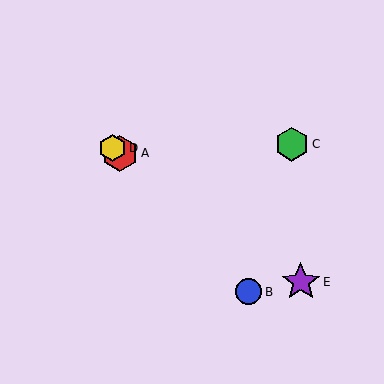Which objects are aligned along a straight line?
Objects A, D, E are aligned along a straight line.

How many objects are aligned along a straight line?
3 objects (A, D, E) are aligned along a straight line.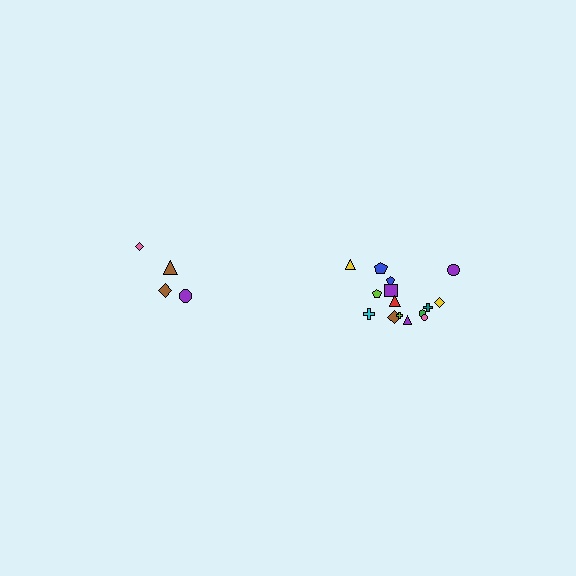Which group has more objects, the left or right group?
The right group.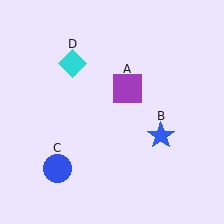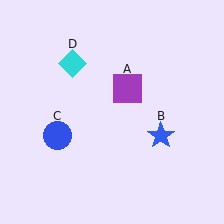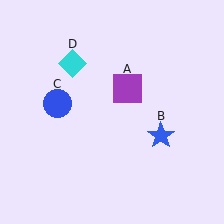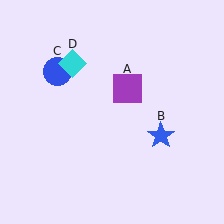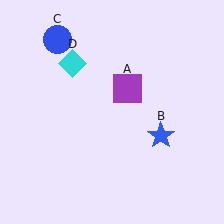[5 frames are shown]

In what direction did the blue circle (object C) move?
The blue circle (object C) moved up.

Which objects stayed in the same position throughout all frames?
Purple square (object A) and blue star (object B) and cyan diamond (object D) remained stationary.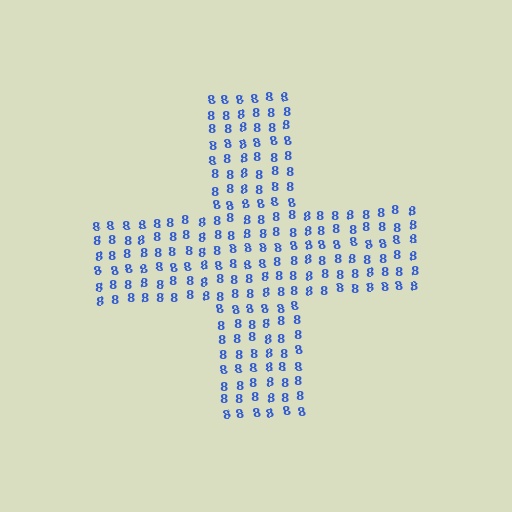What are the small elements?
The small elements are digit 8's.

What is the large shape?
The large shape is a cross.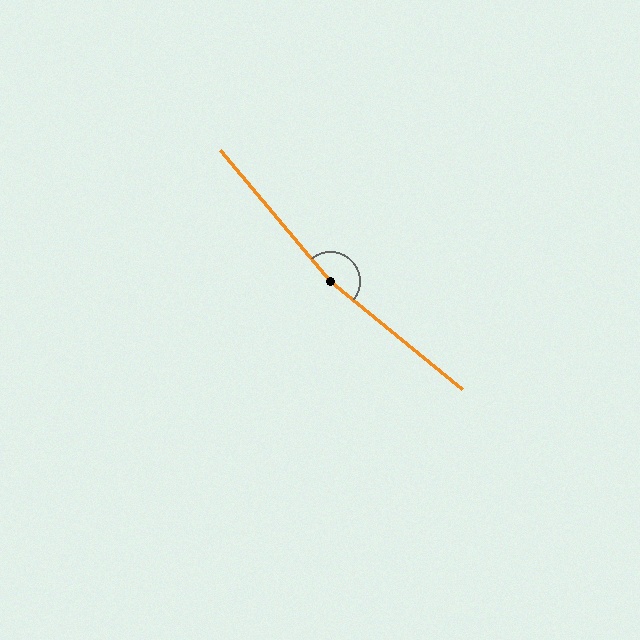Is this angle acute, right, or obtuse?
It is obtuse.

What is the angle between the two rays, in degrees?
Approximately 169 degrees.